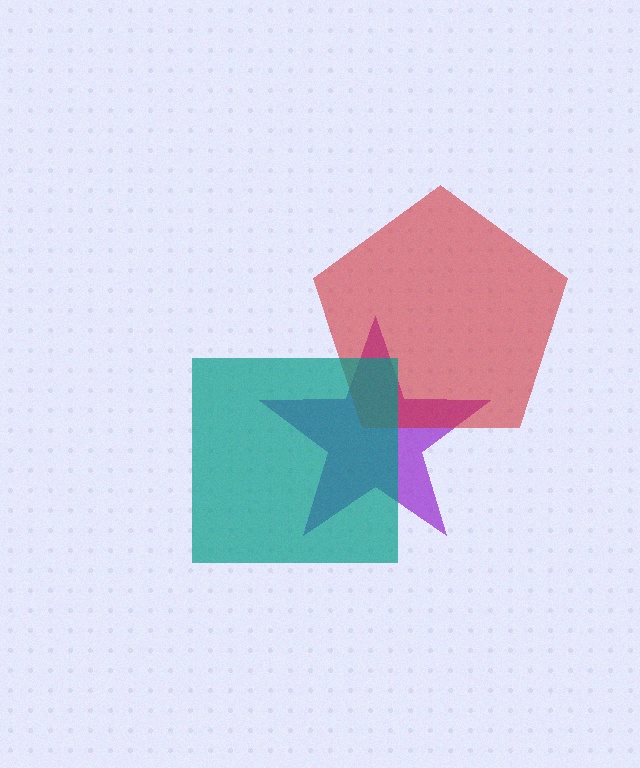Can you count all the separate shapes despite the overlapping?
Yes, there are 3 separate shapes.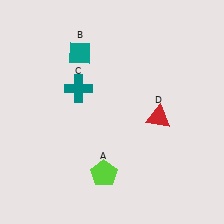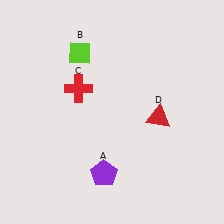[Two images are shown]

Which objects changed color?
A changed from lime to purple. B changed from teal to lime. C changed from teal to red.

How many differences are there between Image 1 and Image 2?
There are 3 differences between the two images.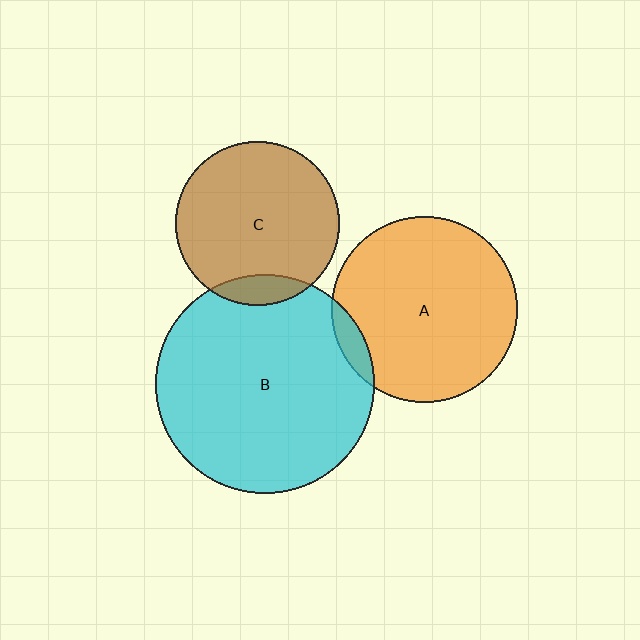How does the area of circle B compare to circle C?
Approximately 1.8 times.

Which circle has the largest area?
Circle B (cyan).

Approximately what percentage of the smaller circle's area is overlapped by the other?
Approximately 10%.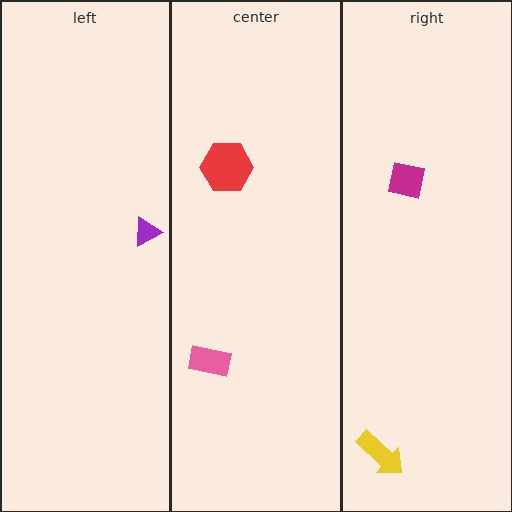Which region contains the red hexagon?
The center region.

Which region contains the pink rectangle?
The center region.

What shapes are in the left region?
The purple triangle.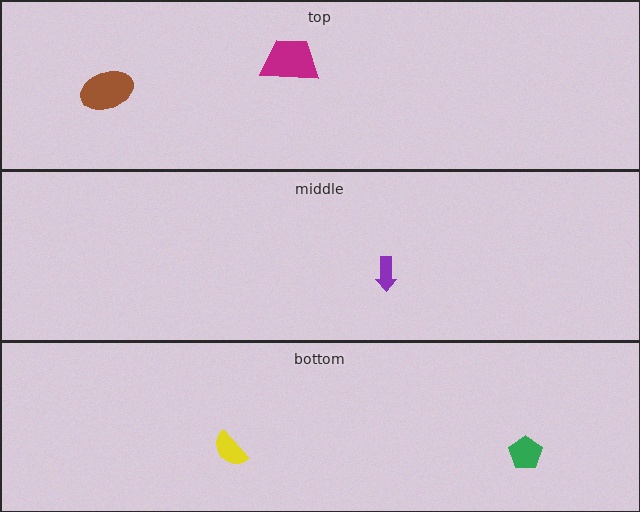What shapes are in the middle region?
The purple arrow.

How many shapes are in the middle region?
1.